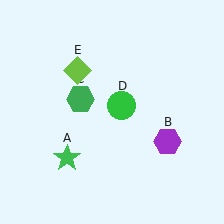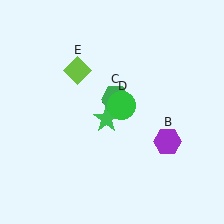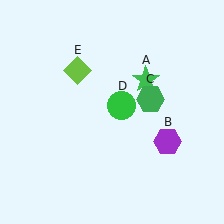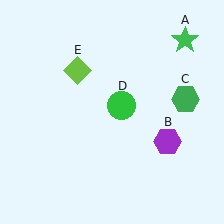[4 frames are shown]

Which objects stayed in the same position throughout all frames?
Purple hexagon (object B) and green circle (object D) and lime diamond (object E) remained stationary.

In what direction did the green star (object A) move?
The green star (object A) moved up and to the right.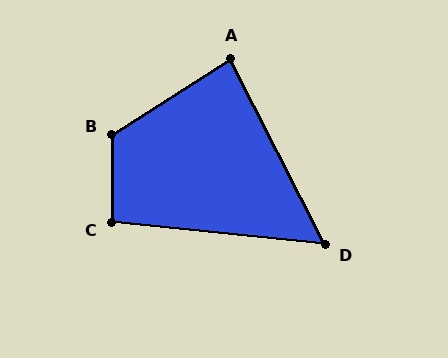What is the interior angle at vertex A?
Approximately 84 degrees (acute).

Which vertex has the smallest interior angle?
D, at approximately 57 degrees.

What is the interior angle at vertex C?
Approximately 96 degrees (obtuse).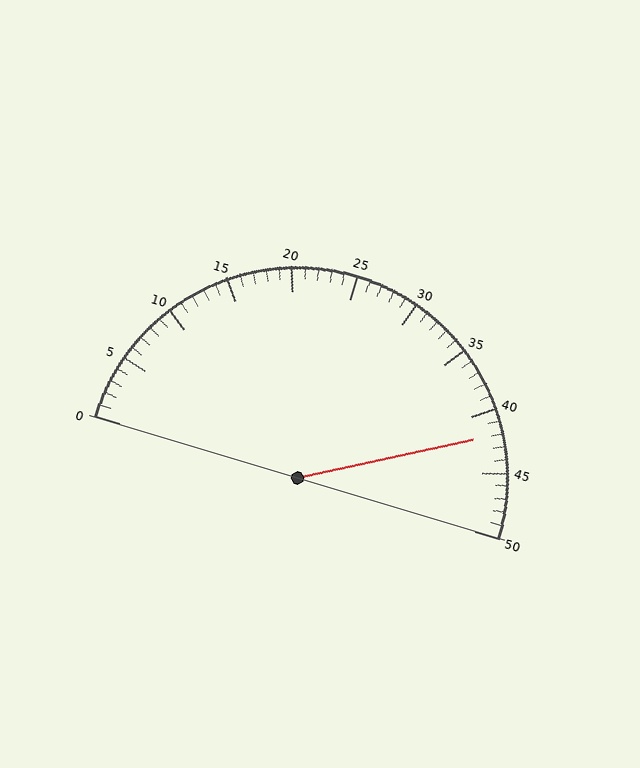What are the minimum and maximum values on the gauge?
The gauge ranges from 0 to 50.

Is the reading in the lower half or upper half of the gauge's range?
The reading is in the upper half of the range (0 to 50).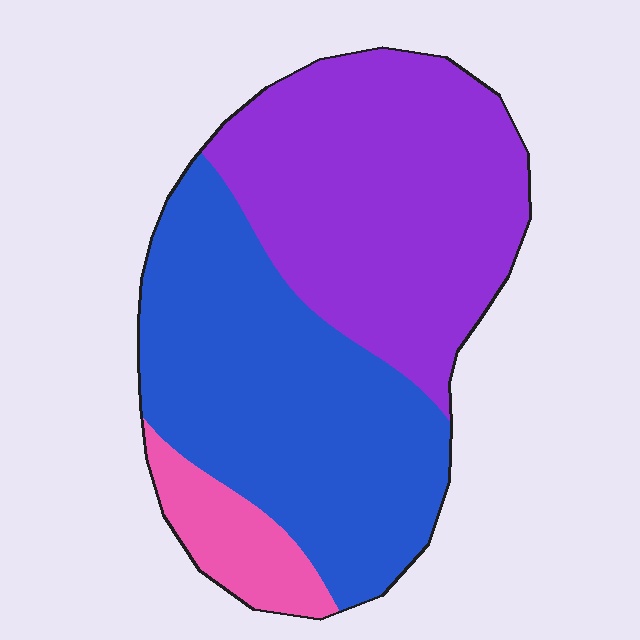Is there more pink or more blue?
Blue.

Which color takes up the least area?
Pink, at roughly 10%.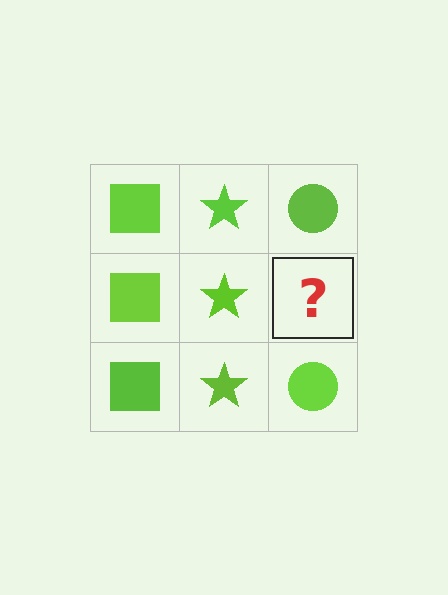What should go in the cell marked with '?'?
The missing cell should contain a lime circle.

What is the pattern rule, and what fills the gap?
The rule is that each column has a consistent shape. The gap should be filled with a lime circle.